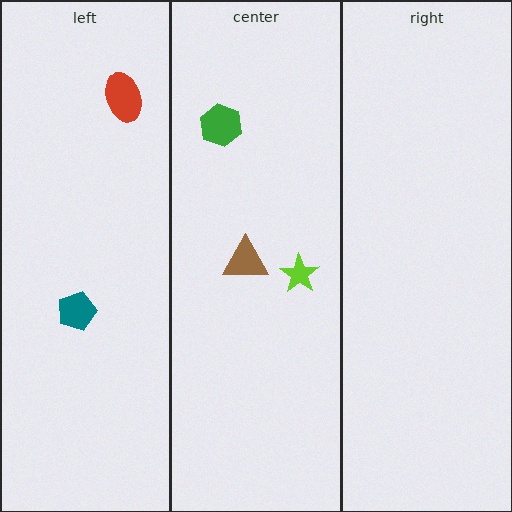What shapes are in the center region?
The green hexagon, the lime star, the brown triangle.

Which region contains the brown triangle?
The center region.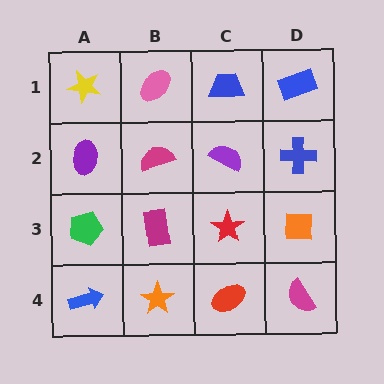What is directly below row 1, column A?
A purple ellipse.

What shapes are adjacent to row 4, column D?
An orange square (row 3, column D), a red ellipse (row 4, column C).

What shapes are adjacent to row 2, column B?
A pink ellipse (row 1, column B), a magenta rectangle (row 3, column B), a purple ellipse (row 2, column A), a purple semicircle (row 2, column C).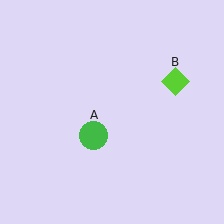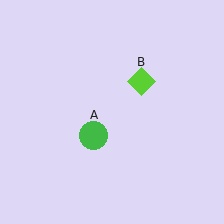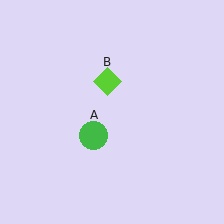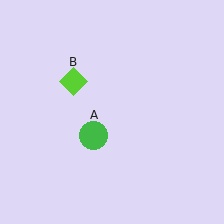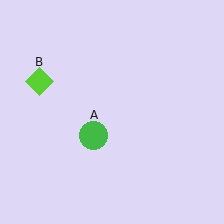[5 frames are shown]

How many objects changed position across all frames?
1 object changed position: lime diamond (object B).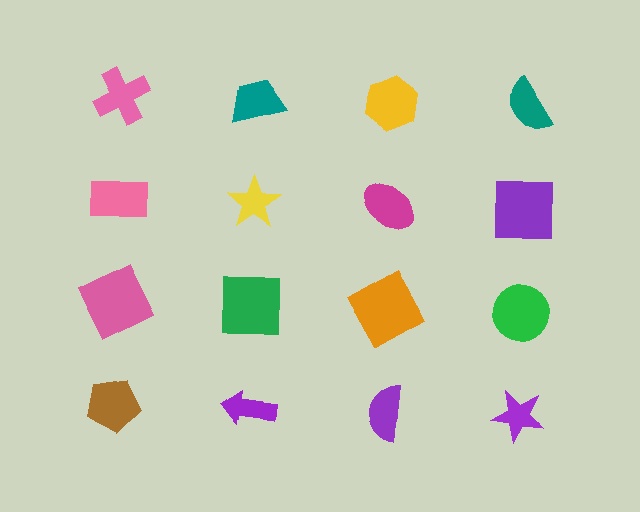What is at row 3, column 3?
An orange square.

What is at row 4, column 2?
A purple arrow.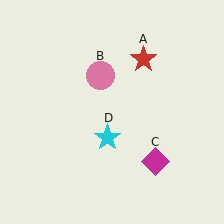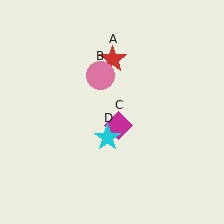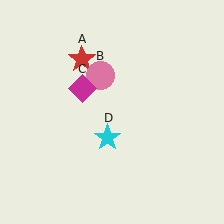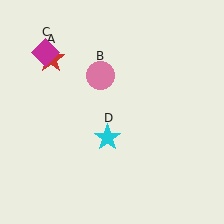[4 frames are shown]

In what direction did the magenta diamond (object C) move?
The magenta diamond (object C) moved up and to the left.